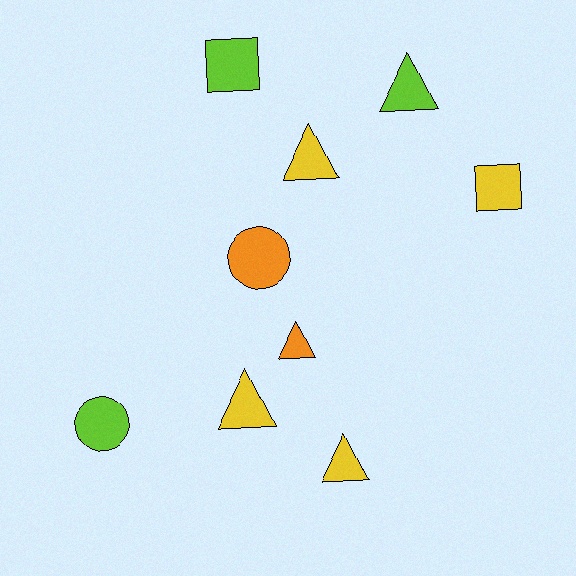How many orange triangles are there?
There is 1 orange triangle.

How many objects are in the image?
There are 9 objects.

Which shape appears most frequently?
Triangle, with 5 objects.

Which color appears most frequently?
Yellow, with 4 objects.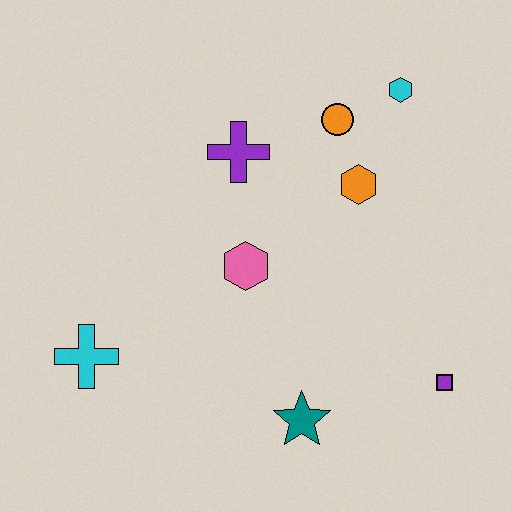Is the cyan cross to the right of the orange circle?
No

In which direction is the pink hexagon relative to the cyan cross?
The pink hexagon is to the right of the cyan cross.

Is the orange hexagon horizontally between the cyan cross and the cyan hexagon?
Yes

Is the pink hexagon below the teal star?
No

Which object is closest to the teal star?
The purple square is closest to the teal star.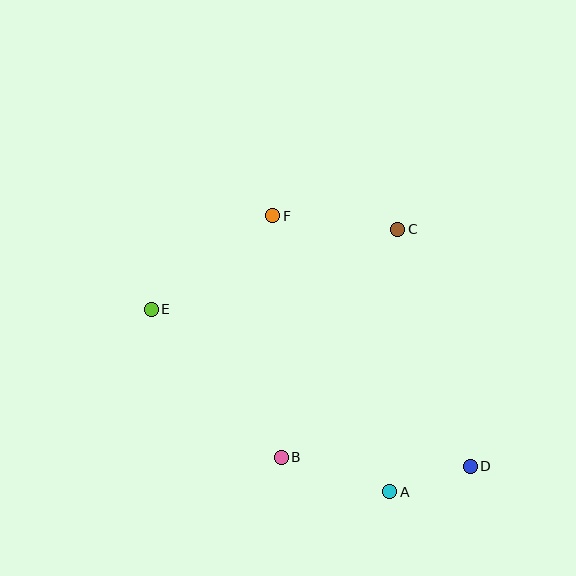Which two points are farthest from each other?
Points D and E are farthest from each other.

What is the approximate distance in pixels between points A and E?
The distance between A and E is approximately 300 pixels.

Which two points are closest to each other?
Points A and D are closest to each other.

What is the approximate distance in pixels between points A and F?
The distance between A and F is approximately 300 pixels.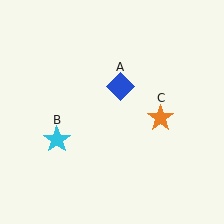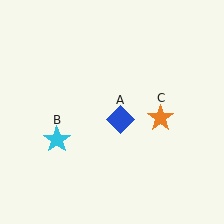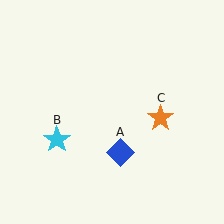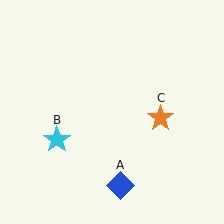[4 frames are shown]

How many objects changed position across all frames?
1 object changed position: blue diamond (object A).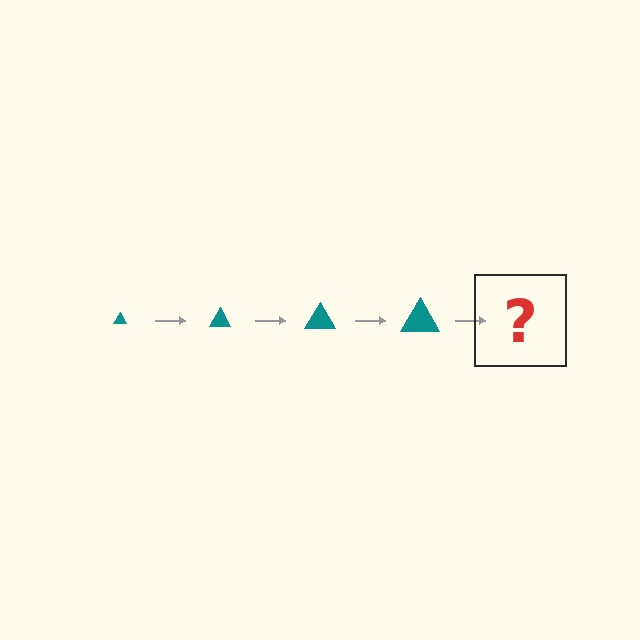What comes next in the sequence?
The next element should be a teal triangle, larger than the previous one.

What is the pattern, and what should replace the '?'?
The pattern is that the triangle gets progressively larger each step. The '?' should be a teal triangle, larger than the previous one.